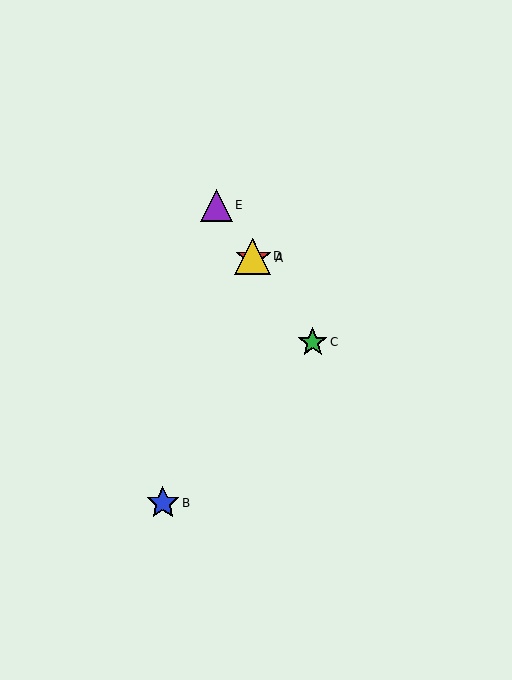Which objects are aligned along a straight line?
Objects A, C, D, E are aligned along a straight line.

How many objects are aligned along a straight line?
4 objects (A, C, D, E) are aligned along a straight line.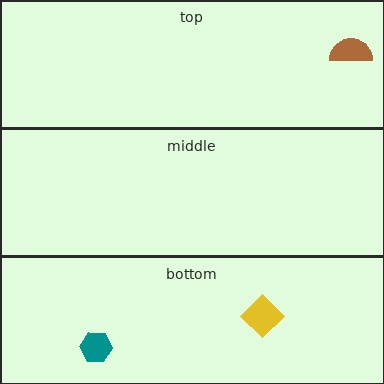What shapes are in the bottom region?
The teal hexagon, the yellow diamond.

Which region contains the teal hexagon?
The bottom region.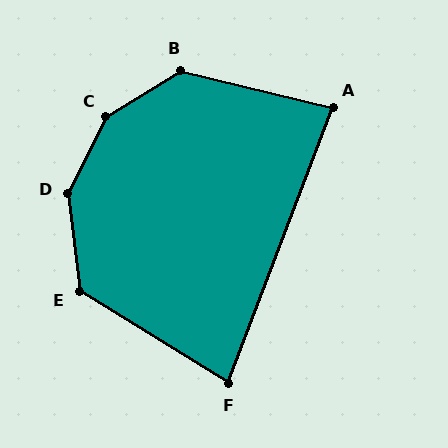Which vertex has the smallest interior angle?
F, at approximately 79 degrees.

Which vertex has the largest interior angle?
C, at approximately 148 degrees.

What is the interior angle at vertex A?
Approximately 83 degrees (acute).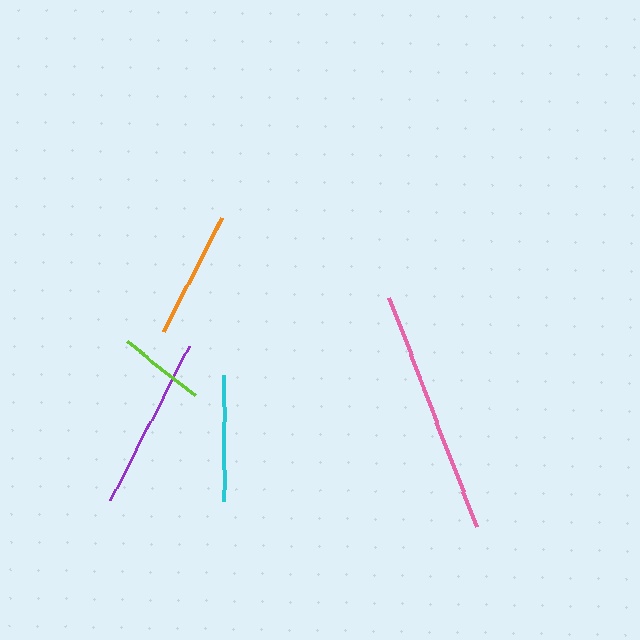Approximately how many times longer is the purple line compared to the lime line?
The purple line is approximately 2.0 times the length of the lime line.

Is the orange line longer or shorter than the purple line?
The purple line is longer than the orange line.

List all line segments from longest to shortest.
From longest to shortest: pink, purple, orange, cyan, lime.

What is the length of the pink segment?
The pink segment is approximately 245 pixels long.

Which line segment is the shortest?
The lime line is the shortest at approximately 87 pixels.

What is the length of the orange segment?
The orange segment is approximately 128 pixels long.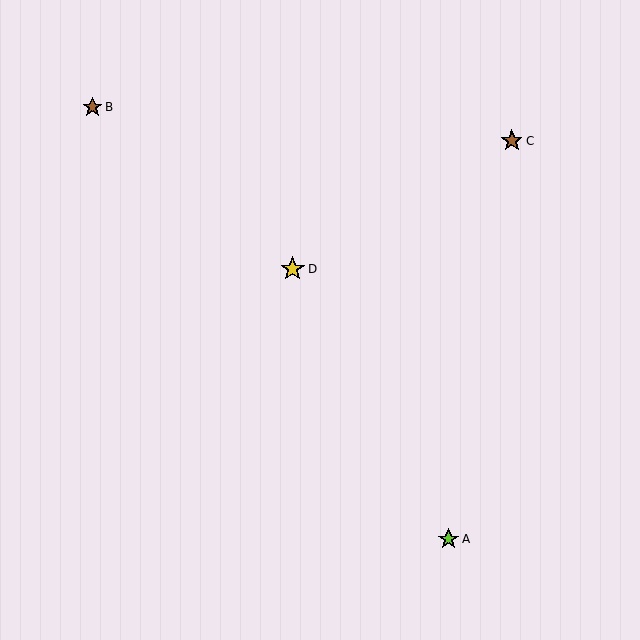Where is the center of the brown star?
The center of the brown star is at (92, 107).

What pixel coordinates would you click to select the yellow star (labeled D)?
Click at (293, 269) to select the yellow star D.